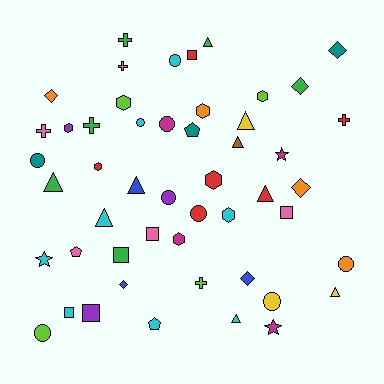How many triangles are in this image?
There are 9 triangles.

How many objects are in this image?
There are 50 objects.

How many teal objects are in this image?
There are 3 teal objects.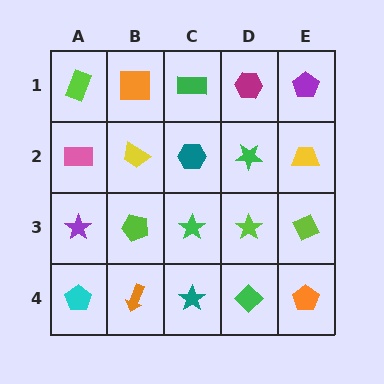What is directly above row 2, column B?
An orange square.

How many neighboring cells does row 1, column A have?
2.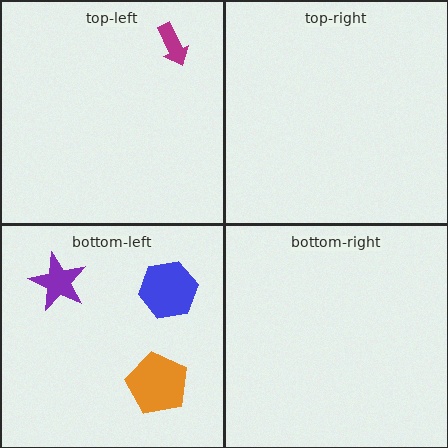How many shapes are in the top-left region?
1.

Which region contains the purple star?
The bottom-left region.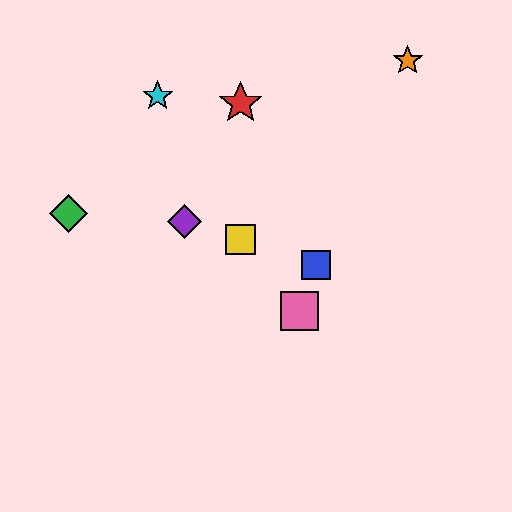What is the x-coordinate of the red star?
The red star is at x≈241.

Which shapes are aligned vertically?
The red star, the yellow square are aligned vertically.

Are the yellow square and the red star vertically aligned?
Yes, both are at x≈241.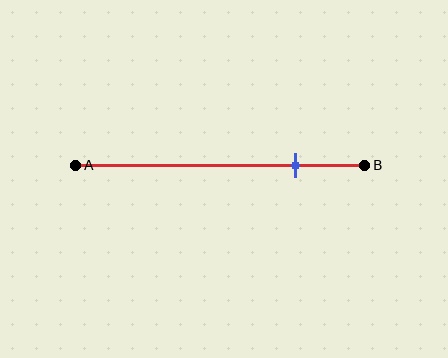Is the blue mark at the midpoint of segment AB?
No, the mark is at about 75% from A, not at the 50% midpoint.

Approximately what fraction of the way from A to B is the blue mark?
The blue mark is approximately 75% of the way from A to B.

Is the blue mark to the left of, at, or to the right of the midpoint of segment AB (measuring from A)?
The blue mark is to the right of the midpoint of segment AB.